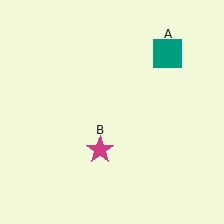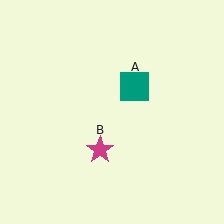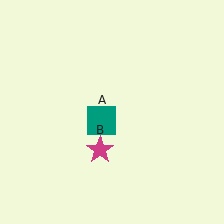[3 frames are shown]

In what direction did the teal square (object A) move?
The teal square (object A) moved down and to the left.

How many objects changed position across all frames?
1 object changed position: teal square (object A).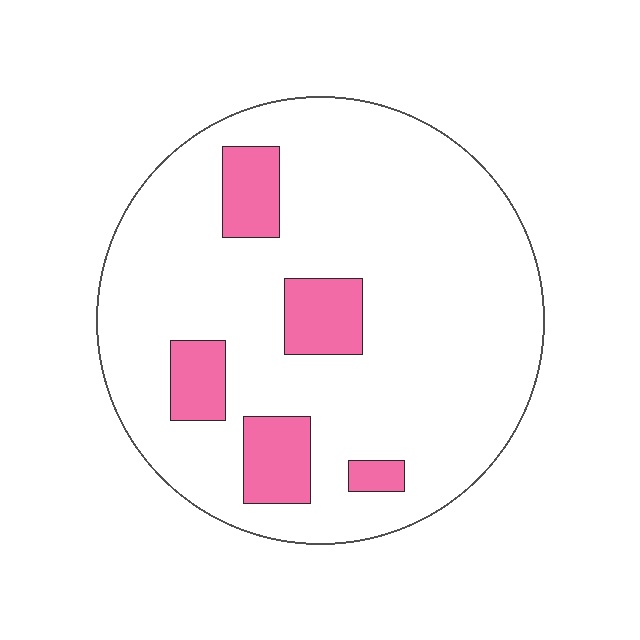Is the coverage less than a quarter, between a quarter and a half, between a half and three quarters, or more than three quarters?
Less than a quarter.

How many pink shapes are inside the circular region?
5.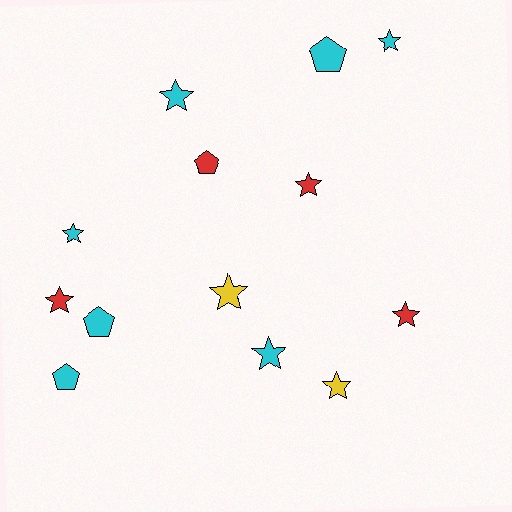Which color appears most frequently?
Cyan, with 7 objects.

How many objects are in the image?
There are 13 objects.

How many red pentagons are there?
There is 1 red pentagon.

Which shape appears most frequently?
Star, with 9 objects.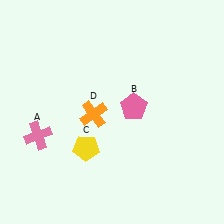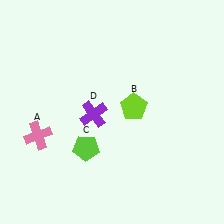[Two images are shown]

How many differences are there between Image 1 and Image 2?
There are 3 differences between the two images.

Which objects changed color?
B changed from pink to lime. C changed from yellow to lime. D changed from orange to purple.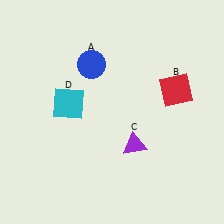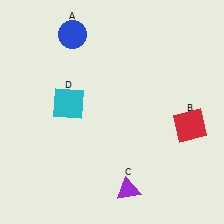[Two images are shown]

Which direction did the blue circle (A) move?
The blue circle (A) moved up.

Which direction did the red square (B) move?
The red square (B) moved down.